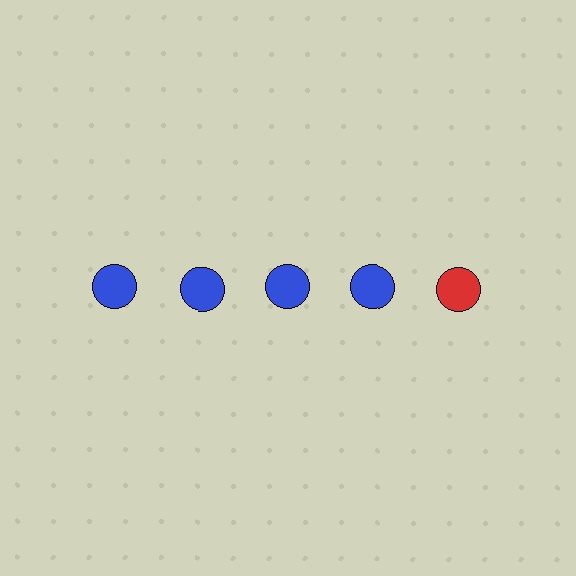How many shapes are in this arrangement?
There are 5 shapes arranged in a grid pattern.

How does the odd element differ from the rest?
It has a different color: red instead of blue.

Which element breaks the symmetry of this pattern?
The red circle in the top row, rightmost column breaks the symmetry. All other shapes are blue circles.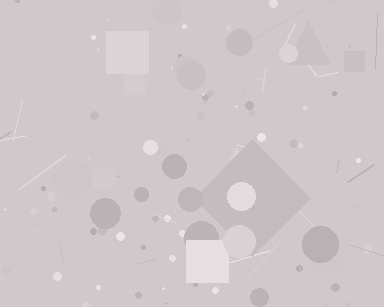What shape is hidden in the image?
A diamond is hidden in the image.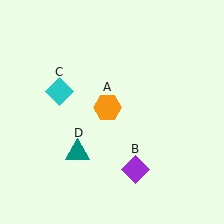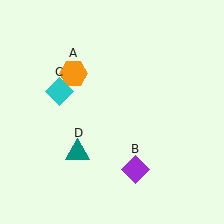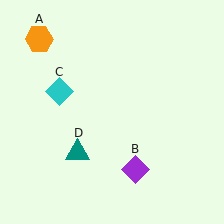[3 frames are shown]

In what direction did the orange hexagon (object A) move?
The orange hexagon (object A) moved up and to the left.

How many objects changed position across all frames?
1 object changed position: orange hexagon (object A).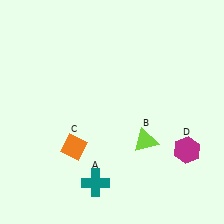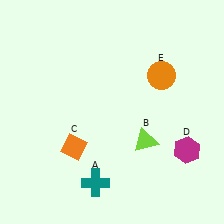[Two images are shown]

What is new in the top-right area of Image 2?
An orange circle (E) was added in the top-right area of Image 2.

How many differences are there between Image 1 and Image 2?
There is 1 difference between the two images.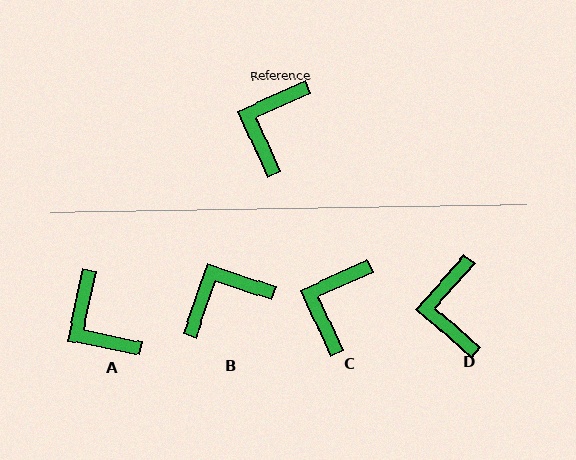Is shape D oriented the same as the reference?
No, it is off by about 25 degrees.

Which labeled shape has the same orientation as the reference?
C.